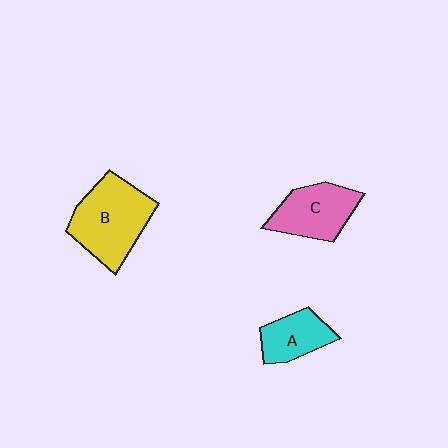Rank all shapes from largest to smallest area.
From largest to smallest: B (yellow), C (pink), A (cyan).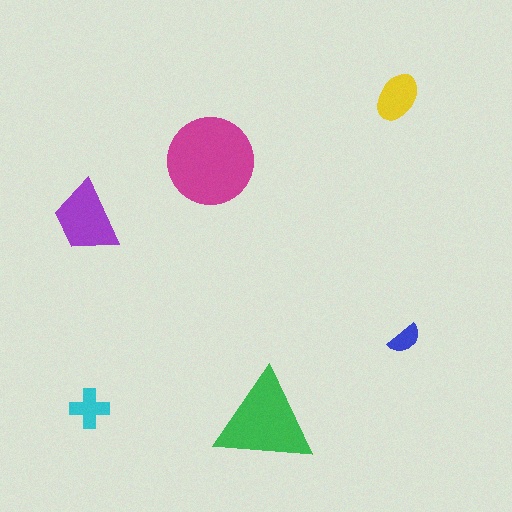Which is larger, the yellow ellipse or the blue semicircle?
The yellow ellipse.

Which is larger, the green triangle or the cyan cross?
The green triangle.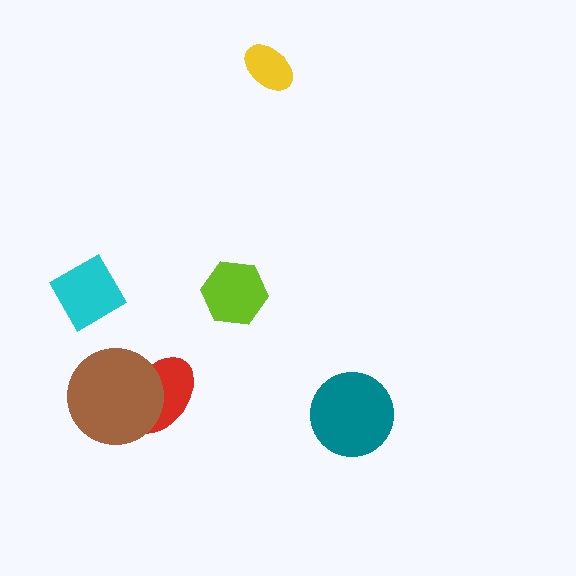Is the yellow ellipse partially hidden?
No, no other shape covers it.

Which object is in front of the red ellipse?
The brown circle is in front of the red ellipse.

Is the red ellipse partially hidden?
Yes, it is partially covered by another shape.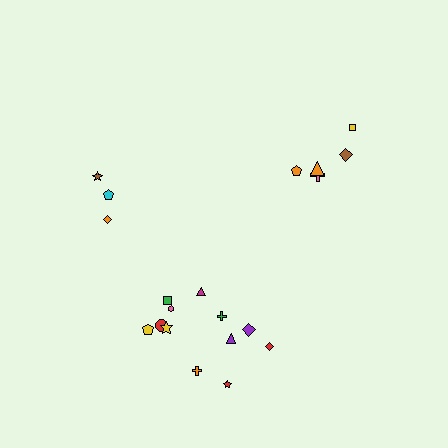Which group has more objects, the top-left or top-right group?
The top-right group.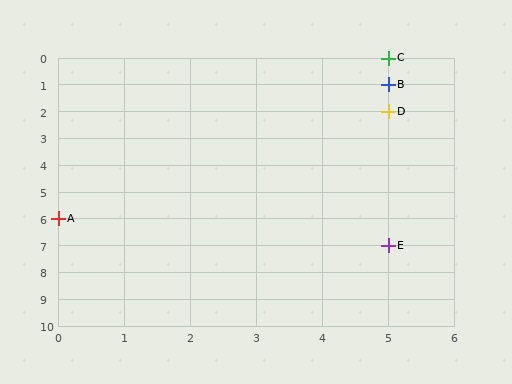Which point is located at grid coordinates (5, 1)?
Point B is at (5, 1).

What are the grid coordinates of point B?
Point B is at grid coordinates (5, 1).